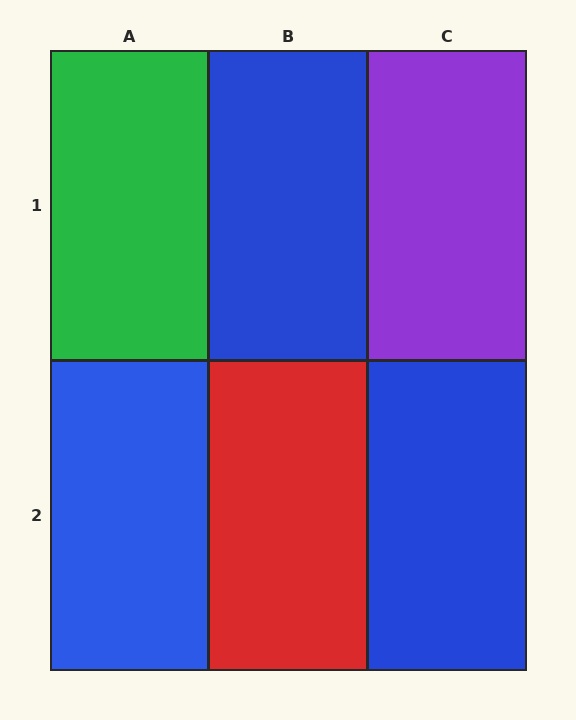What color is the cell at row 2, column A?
Blue.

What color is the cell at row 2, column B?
Red.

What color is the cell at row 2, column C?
Blue.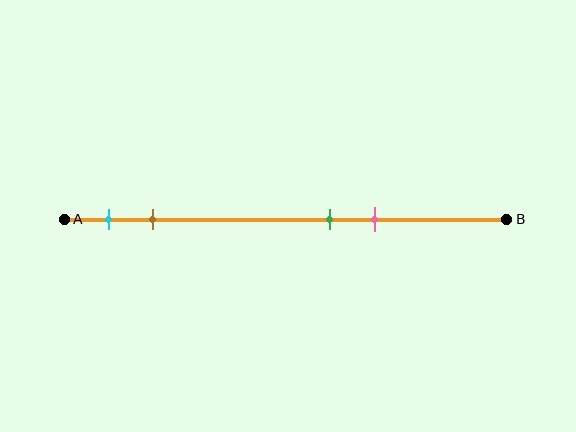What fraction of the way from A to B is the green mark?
The green mark is approximately 60% (0.6) of the way from A to B.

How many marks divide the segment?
There are 4 marks dividing the segment.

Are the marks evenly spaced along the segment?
No, the marks are not evenly spaced.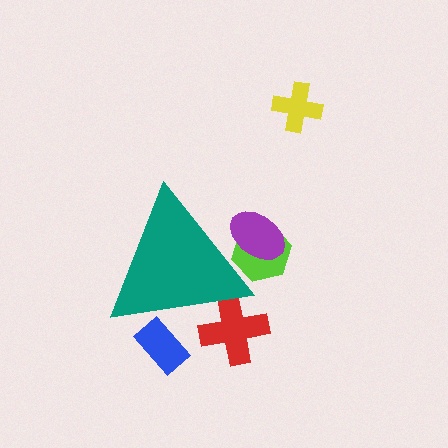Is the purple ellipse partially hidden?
Yes, the purple ellipse is partially hidden behind the teal triangle.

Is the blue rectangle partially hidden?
Yes, the blue rectangle is partially hidden behind the teal triangle.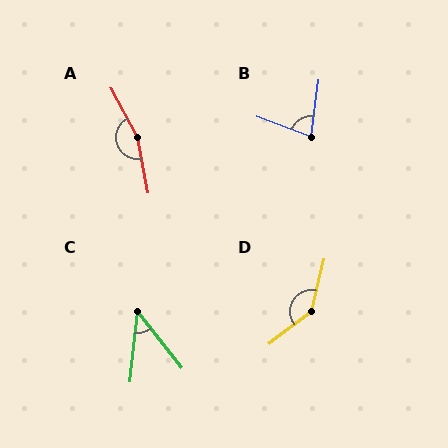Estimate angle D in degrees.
Approximately 141 degrees.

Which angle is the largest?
A, at approximately 163 degrees.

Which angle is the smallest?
C, at approximately 45 degrees.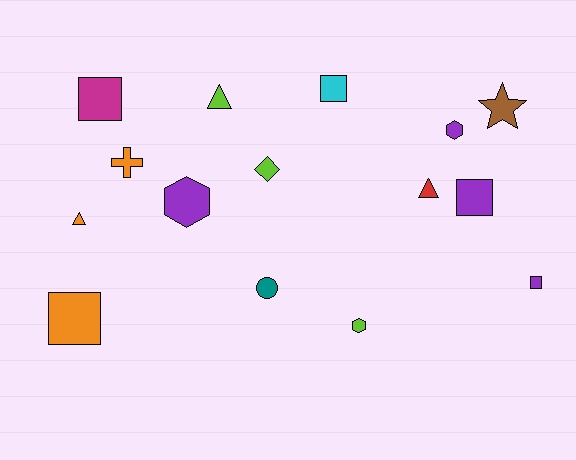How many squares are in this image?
There are 5 squares.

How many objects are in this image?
There are 15 objects.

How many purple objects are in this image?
There are 4 purple objects.